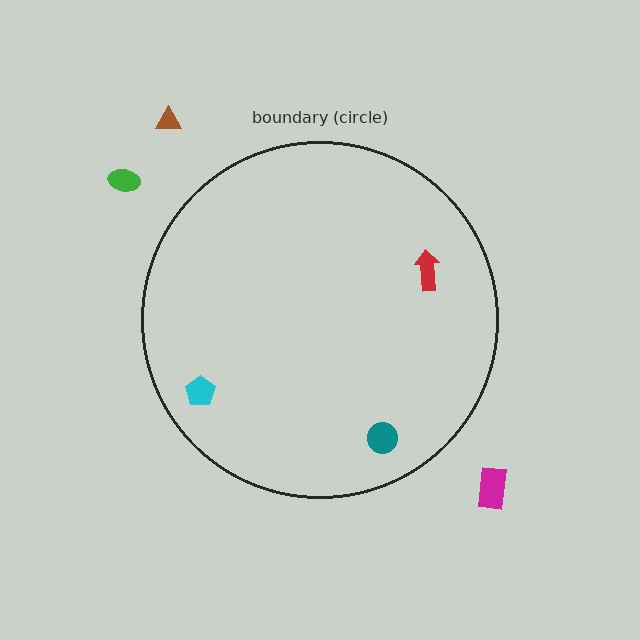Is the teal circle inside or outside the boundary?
Inside.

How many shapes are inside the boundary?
3 inside, 3 outside.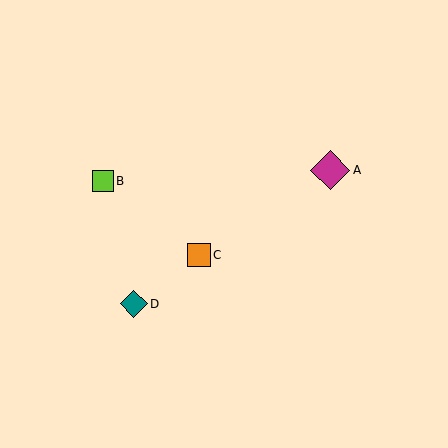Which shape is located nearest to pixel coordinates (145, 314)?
The teal diamond (labeled D) at (134, 304) is nearest to that location.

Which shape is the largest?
The magenta diamond (labeled A) is the largest.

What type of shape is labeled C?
Shape C is an orange square.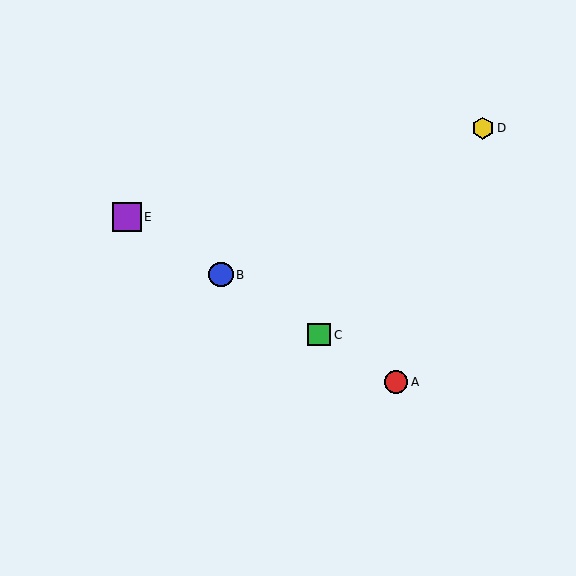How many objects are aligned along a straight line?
4 objects (A, B, C, E) are aligned along a straight line.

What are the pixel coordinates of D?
Object D is at (483, 128).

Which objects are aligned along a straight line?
Objects A, B, C, E are aligned along a straight line.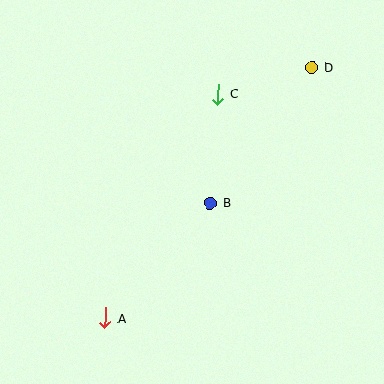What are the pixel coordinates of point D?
Point D is at (312, 67).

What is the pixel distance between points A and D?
The distance between A and D is 324 pixels.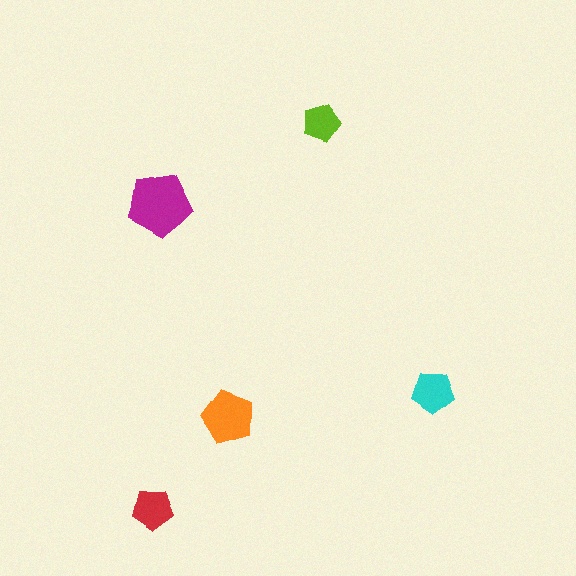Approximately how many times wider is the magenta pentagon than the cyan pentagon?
About 1.5 times wider.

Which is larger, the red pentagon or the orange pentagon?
The orange one.